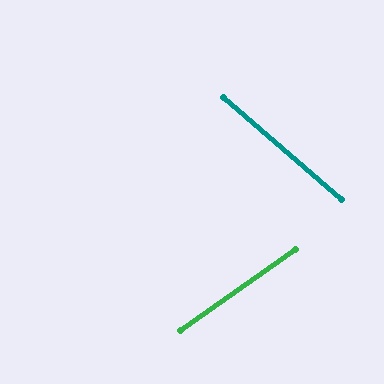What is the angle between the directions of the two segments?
Approximately 76 degrees.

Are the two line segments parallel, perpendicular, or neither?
Neither parallel nor perpendicular — they differ by about 76°.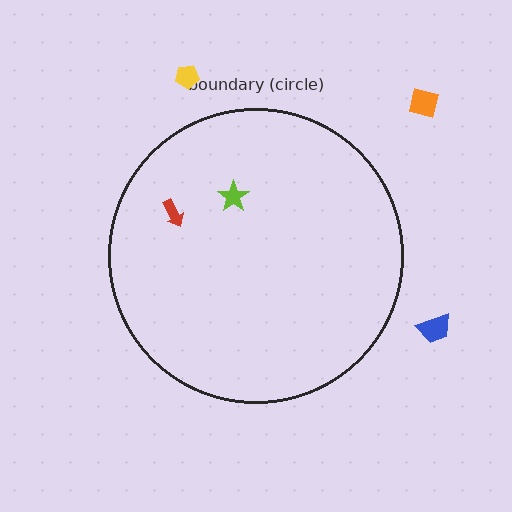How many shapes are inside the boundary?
2 inside, 3 outside.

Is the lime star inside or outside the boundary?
Inside.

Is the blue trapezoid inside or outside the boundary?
Outside.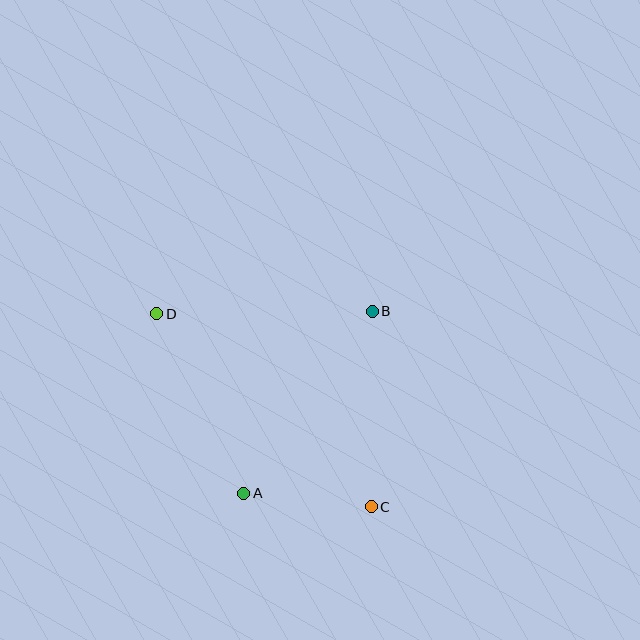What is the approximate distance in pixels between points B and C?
The distance between B and C is approximately 195 pixels.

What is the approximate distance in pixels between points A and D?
The distance between A and D is approximately 199 pixels.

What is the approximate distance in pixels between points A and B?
The distance between A and B is approximately 222 pixels.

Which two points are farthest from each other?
Points C and D are farthest from each other.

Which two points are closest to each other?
Points A and C are closest to each other.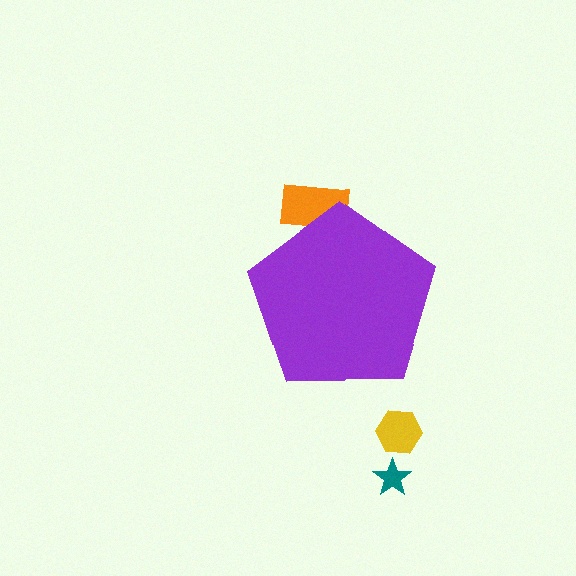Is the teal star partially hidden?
No, the teal star is fully visible.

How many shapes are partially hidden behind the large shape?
1 shape is partially hidden.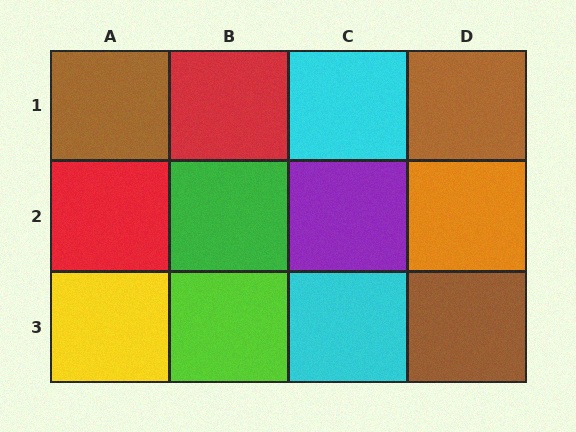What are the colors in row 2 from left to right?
Red, green, purple, orange.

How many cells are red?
2 cells are red.